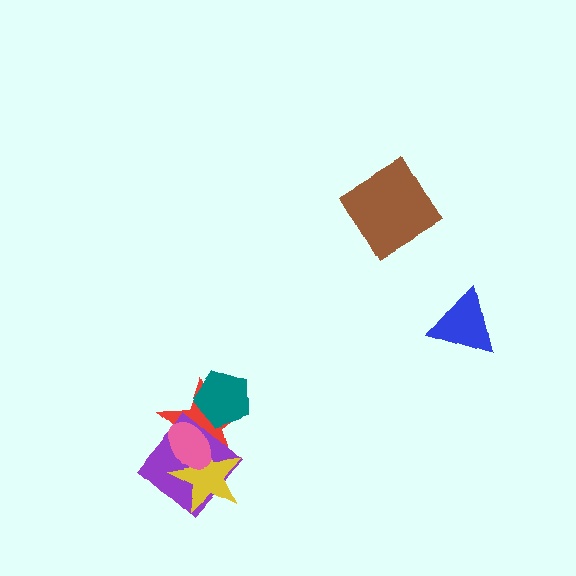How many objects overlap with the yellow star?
3 objects overlap with the yellow star.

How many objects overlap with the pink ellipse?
3 objects overlap with the pink ellipse.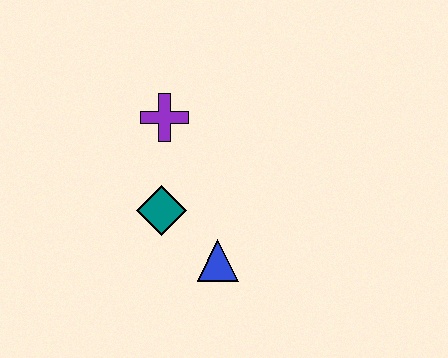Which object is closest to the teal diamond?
The blue triangle is closest to the teal diamond.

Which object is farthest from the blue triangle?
The purple cross is farthest from the blue triangle.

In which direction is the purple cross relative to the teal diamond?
The purple cross is above the teal diamond.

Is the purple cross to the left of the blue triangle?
Yes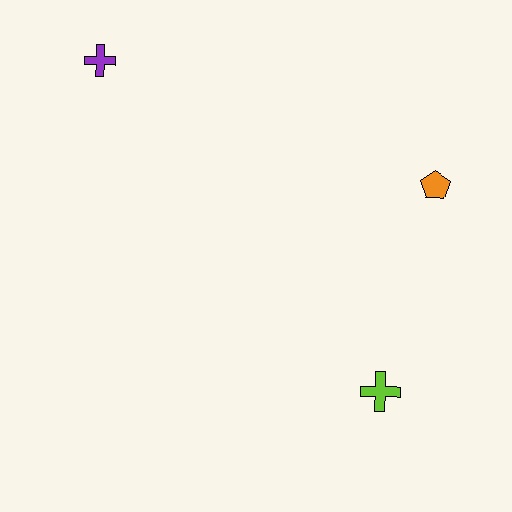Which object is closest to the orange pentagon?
The lime cross is closest to the orange pentagon.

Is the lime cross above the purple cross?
No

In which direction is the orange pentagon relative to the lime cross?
The orange pentagon is above the lime cross.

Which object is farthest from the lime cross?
The purple cross is farthest from the lime cross.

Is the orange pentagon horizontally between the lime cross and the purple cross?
No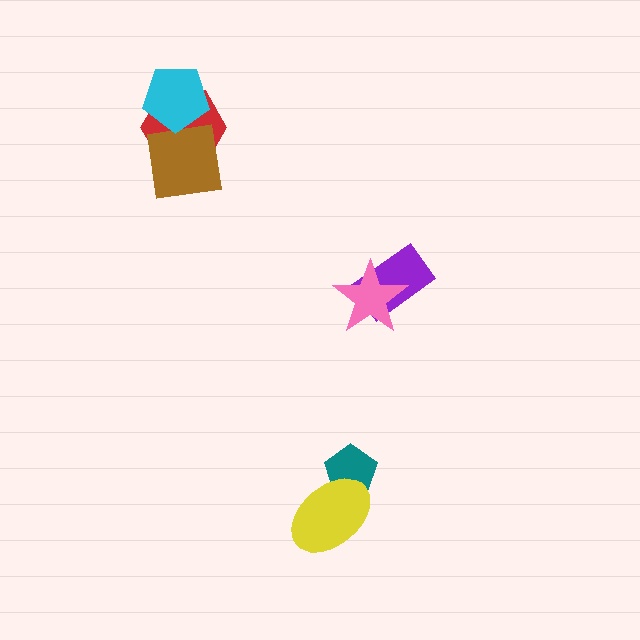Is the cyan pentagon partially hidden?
No, no other shape covers it.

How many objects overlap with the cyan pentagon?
1 object overlaps with the cyan pentagon.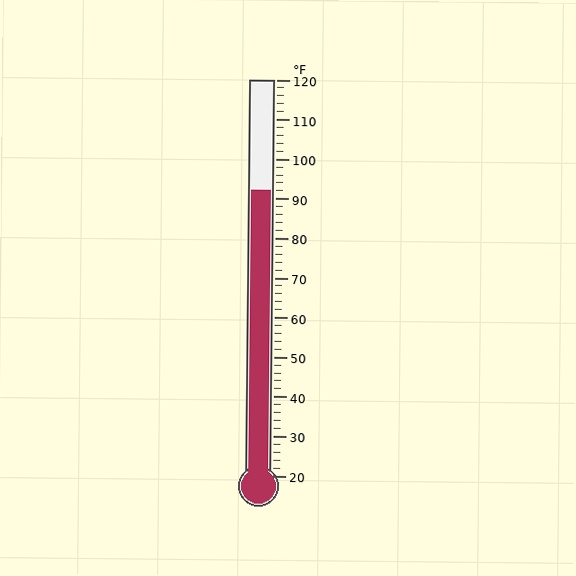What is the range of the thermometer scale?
The thermometer scale ranges from 20°F to 120°F.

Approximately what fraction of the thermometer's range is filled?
The thermometer is filled to approximately 70% of its range.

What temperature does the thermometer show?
The thermometer shows approximately 92°F.